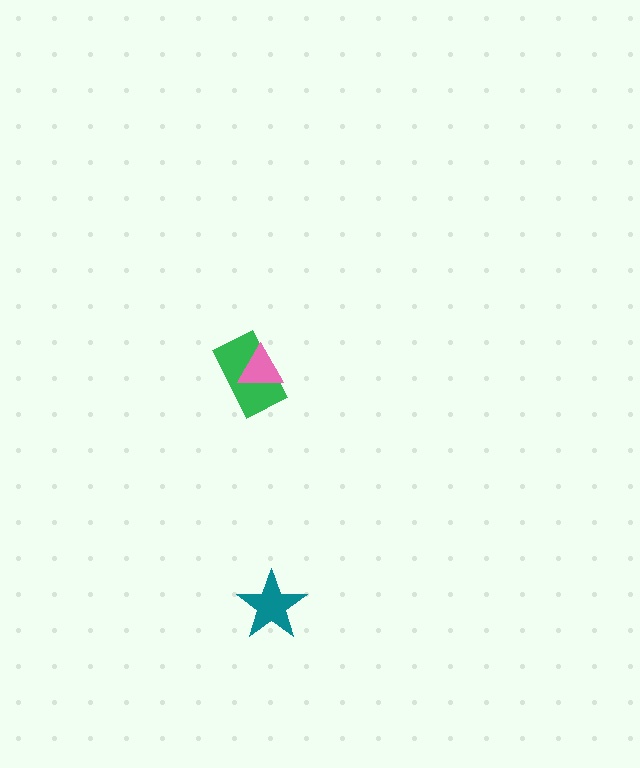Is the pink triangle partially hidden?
No, no other shape covers it.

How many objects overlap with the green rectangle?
1 object overlaps with the green rectangle.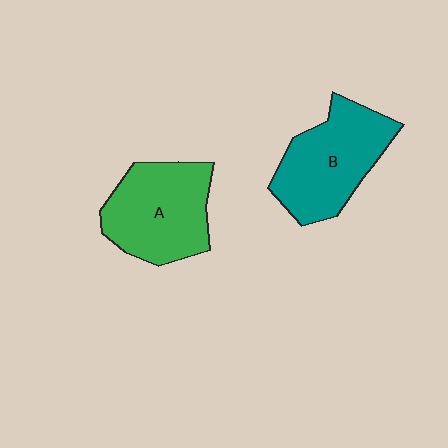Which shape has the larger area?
Shape B (teal).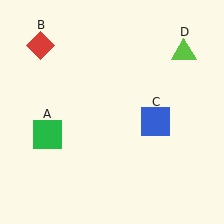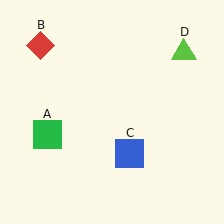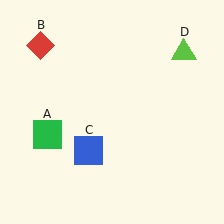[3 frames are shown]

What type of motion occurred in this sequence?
The blue square (object C) rotated clockwise around the center of the scene.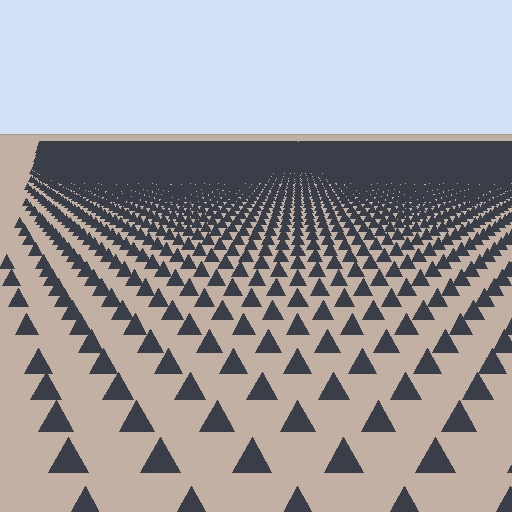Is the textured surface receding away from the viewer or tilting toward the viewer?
The surface is receding away from the viewer. Texture elements get smaller and denser toward the top.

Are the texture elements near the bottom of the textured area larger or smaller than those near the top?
Larger. Near the bottom, elements are closer to the viewer and appear at a bigger on-screen size.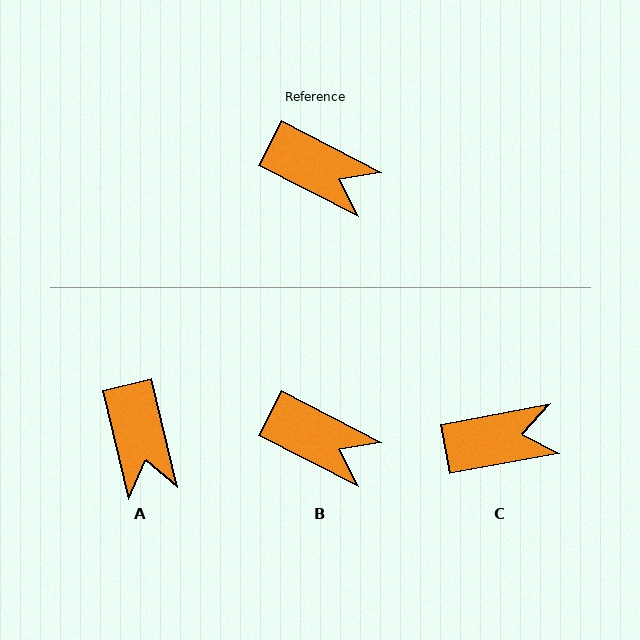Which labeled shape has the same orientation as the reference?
B.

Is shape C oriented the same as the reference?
No, it is off by about 38 degrees.